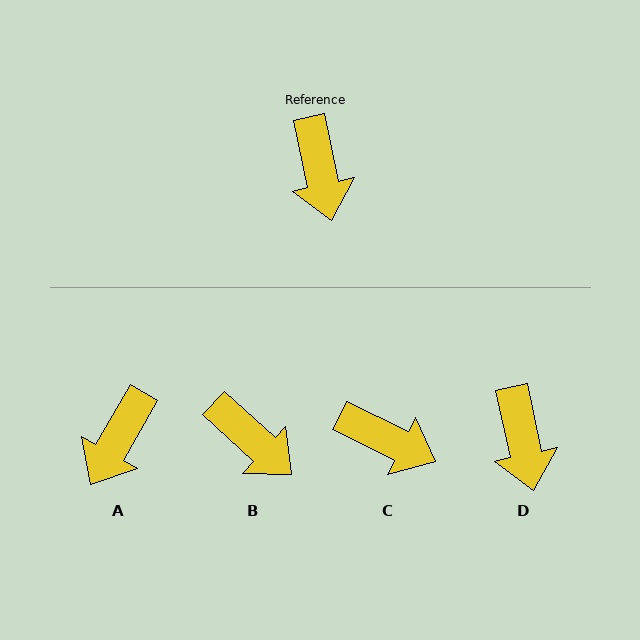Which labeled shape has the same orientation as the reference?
D.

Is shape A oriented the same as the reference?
No, it is off by about 42 degrees.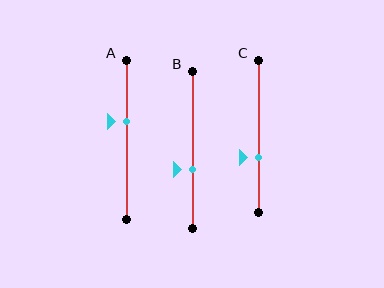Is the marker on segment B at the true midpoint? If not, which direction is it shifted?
No, the marker on segment B is shifted downward by about 13% of the segment length.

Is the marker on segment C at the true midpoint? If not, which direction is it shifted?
No, the marker on segment C is shifted downward by about 14% of the segment length.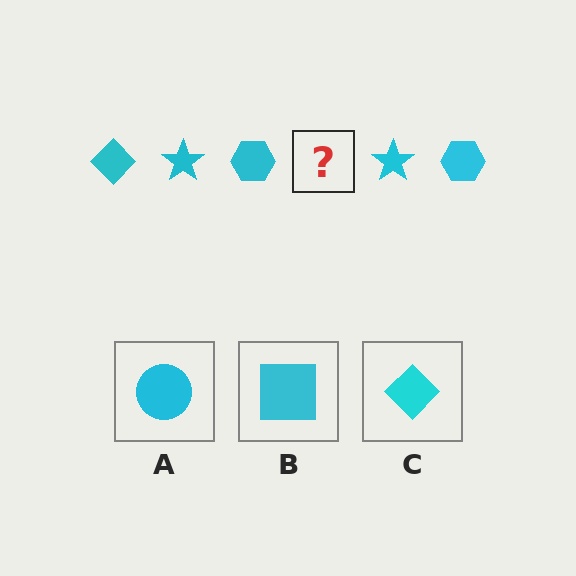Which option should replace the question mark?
Option C.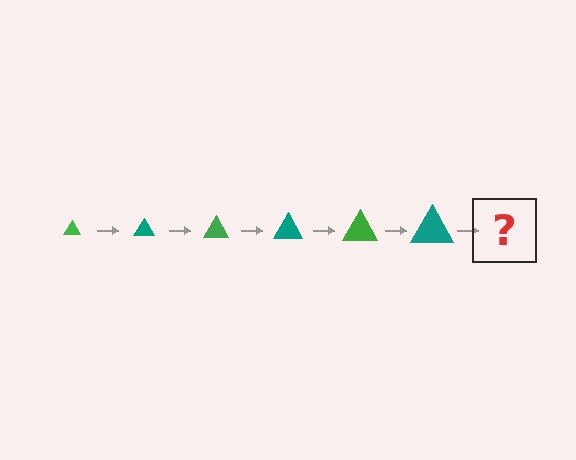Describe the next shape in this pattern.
It should be a green triangle, larger than the previous one.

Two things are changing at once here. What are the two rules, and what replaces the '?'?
The two rules are that the triangle grows larger each step and the color cycles through green and teal. The '?' should be a green triangle, larger than the previous one.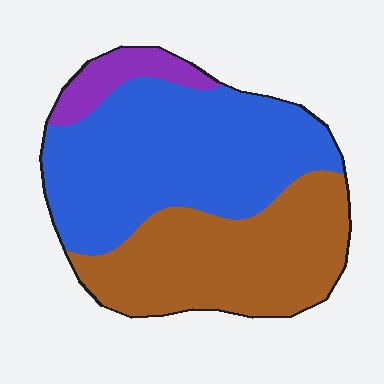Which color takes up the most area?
Blue, at roughly 50%.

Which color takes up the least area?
Purple, at roughly 10%.